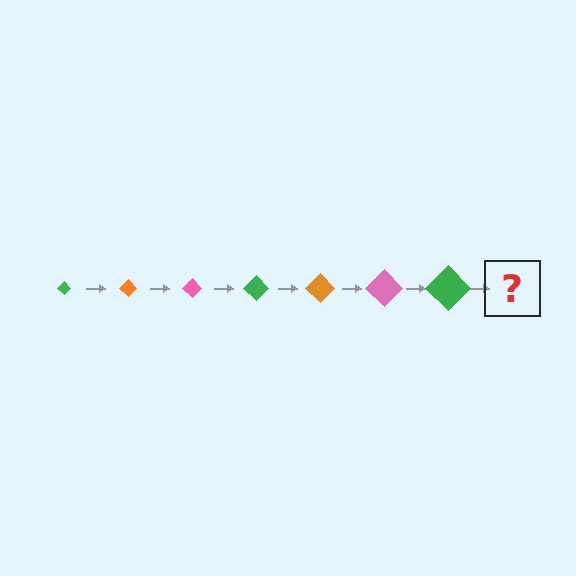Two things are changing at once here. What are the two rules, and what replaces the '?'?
The two rules are that the diamond grows larger each step and the color cycles through green, orange, and pink. The '?' should be an orange diamond, larger than the previous one.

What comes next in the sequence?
The next element should be an orange diamond, larger than the previous one.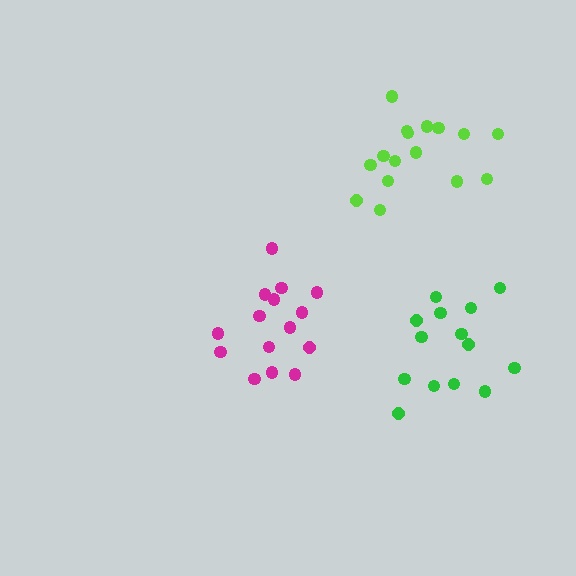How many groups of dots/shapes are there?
There are 3 groups.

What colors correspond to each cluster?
The clusters are colored: magenta, green, lime.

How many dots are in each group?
Group 1: 15 dots, Group 2: 14 dots, Group 3: 16 dots (45 total).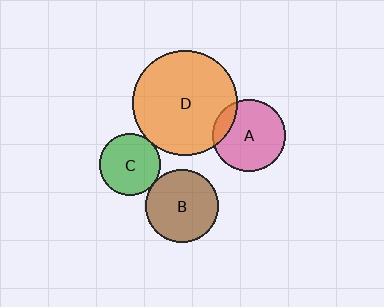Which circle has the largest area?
Circle D (orange).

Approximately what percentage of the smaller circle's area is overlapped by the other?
Approximately 5%.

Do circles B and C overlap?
Yes.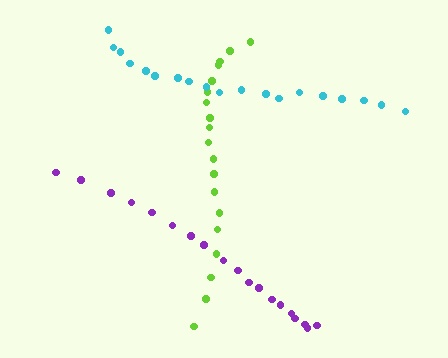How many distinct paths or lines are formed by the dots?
There are 3 distinct paths.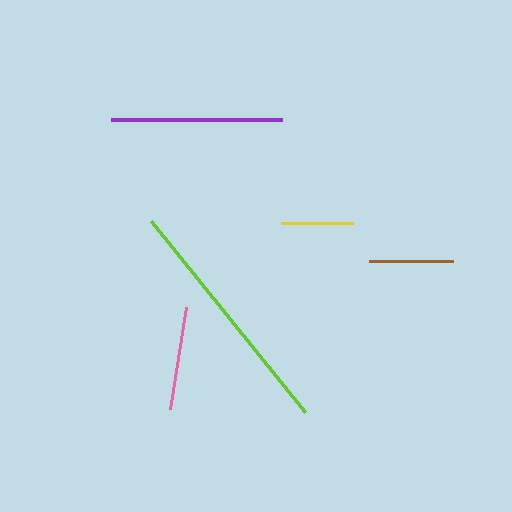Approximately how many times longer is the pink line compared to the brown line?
The pink line is approximately 1.2 times the length of the brown line.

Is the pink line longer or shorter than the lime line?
The lime line is longer than the pink line.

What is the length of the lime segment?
The lime segment is approximately 246 pixels long.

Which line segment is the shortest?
The yellow line is the shortest at approximately 72 pixels.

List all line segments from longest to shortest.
From longest to shortest: lime, purple, pink, brown, yellow.